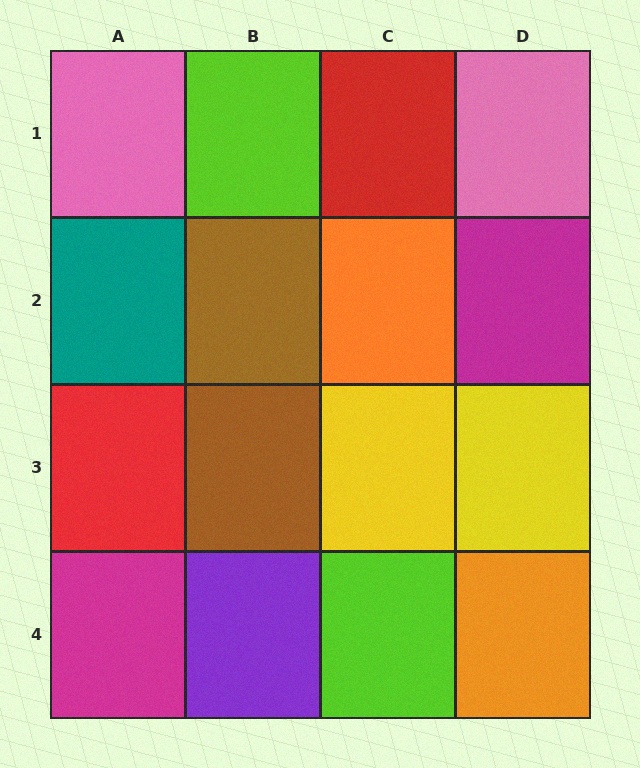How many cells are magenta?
2 cells are magenta.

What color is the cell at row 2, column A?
Teal.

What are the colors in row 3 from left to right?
Red, brown, yellow, yellow.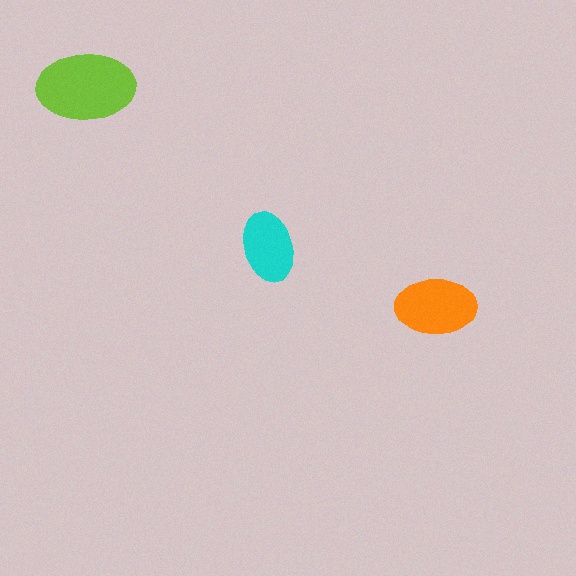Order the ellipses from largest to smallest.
the lime one, the orange one, the cyan one.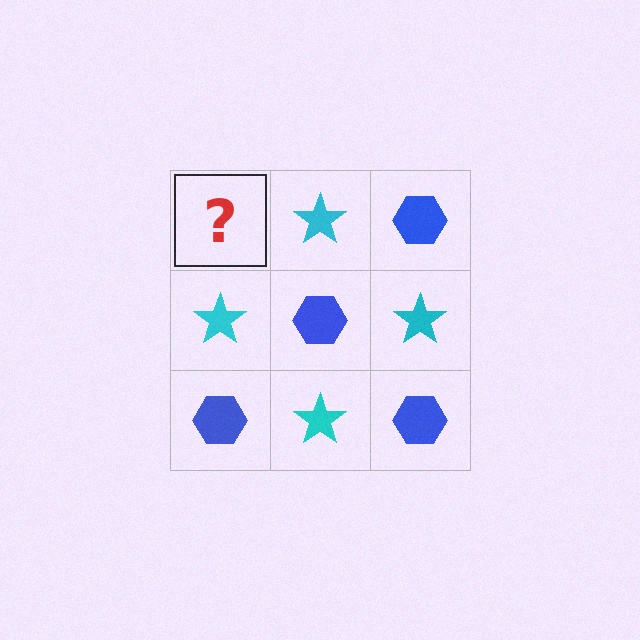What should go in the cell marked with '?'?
The missing cell should contain a blue hexagon.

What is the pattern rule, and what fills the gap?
The rule is that it alternates blue hexagon and cyan star in a checkerboard pattern. The gap should be filled with a blue hexagon.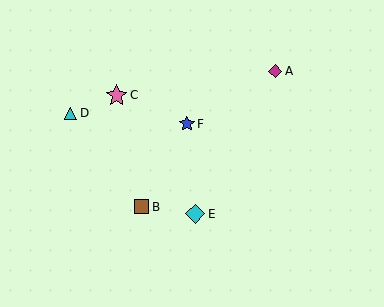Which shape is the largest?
The pink star (labeled C) is the largest.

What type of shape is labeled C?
Shape C is a pink star.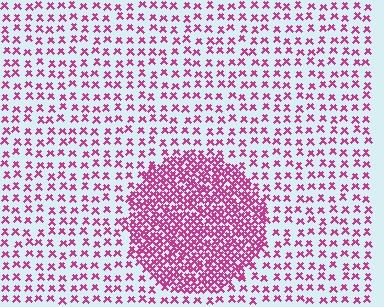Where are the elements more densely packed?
The elements are more densely packed inside the circle boundary.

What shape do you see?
I see a circle.